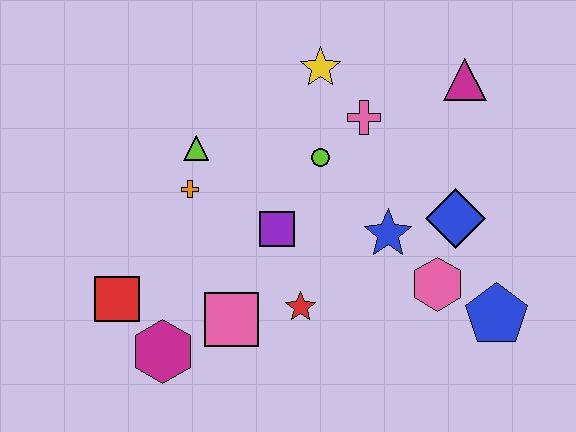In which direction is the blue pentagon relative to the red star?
The blue pentagon is to the right of the red star.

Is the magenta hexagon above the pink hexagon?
No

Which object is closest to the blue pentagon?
The pink hexagon is closest to the blue pentagon.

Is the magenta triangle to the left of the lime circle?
No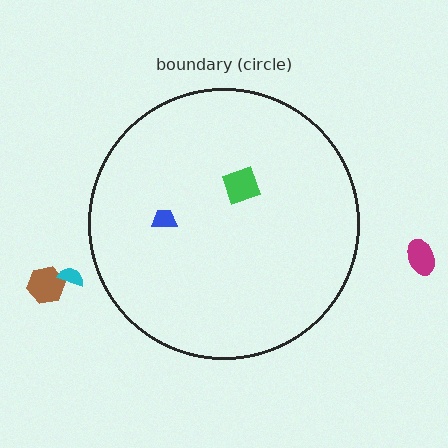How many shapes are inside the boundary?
2 inside, 3 outside.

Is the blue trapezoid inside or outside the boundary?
Inside.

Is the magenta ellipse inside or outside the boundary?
Outside.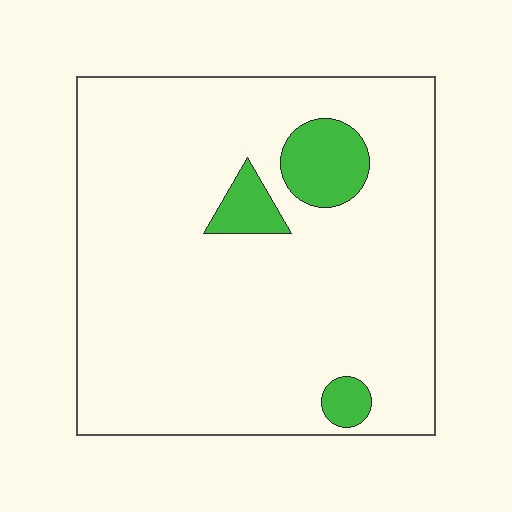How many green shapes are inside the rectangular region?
3.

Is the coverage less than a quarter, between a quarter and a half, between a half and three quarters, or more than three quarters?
Less than a quarter.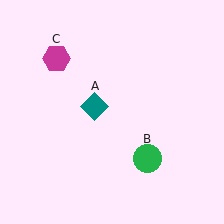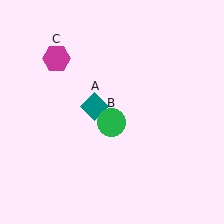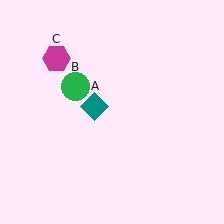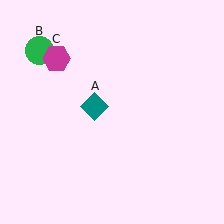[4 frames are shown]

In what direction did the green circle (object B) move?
The green circle (object B) moved up and to the left.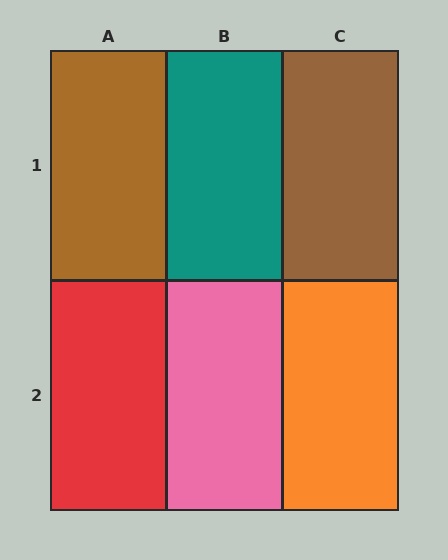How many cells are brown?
2 cells are brown.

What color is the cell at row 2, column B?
Pink.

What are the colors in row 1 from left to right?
Brown, teal, brown.